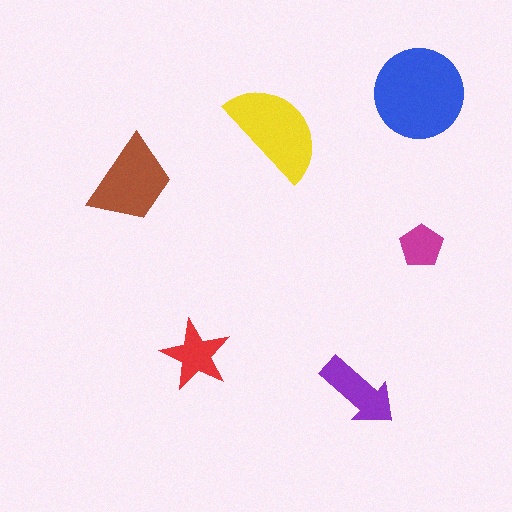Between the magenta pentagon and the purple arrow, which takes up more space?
The purple arrow.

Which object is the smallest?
The magenta pentagon.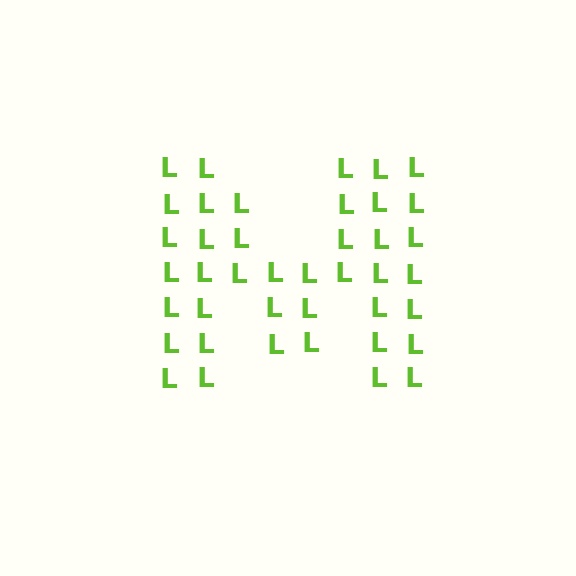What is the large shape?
The large shape is the letter M.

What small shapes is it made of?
It is made of small letter L's.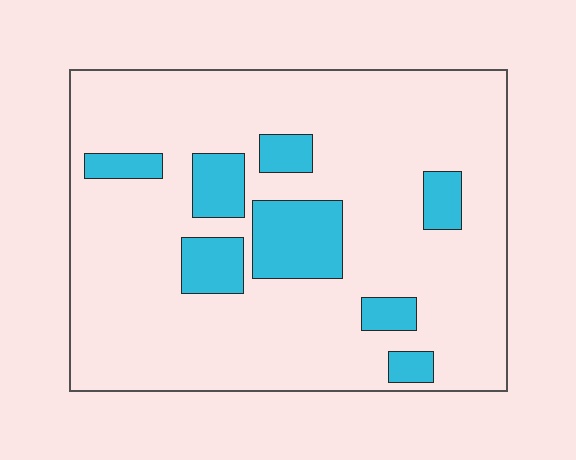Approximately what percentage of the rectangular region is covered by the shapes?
Approximately 15%.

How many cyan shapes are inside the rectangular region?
8.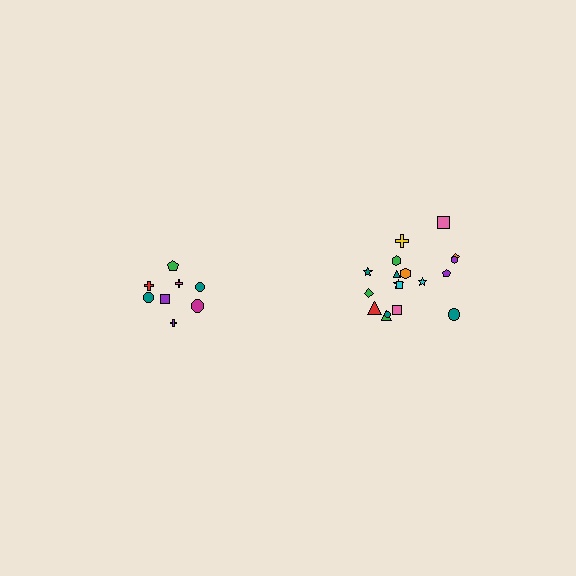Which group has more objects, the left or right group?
The right group.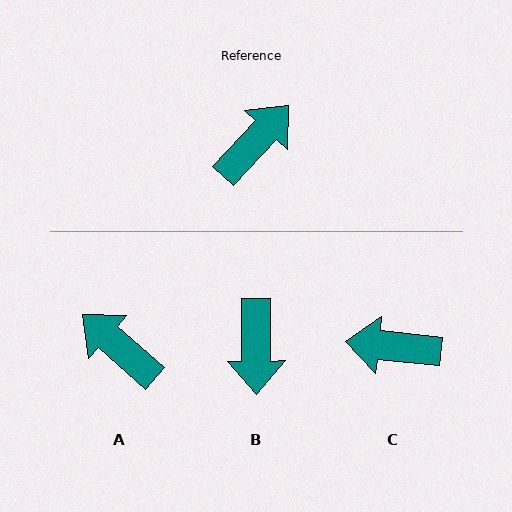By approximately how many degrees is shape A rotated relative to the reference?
Approximately 91 degrees counter-clockwise.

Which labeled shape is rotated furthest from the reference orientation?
B, about 137 degrees away.